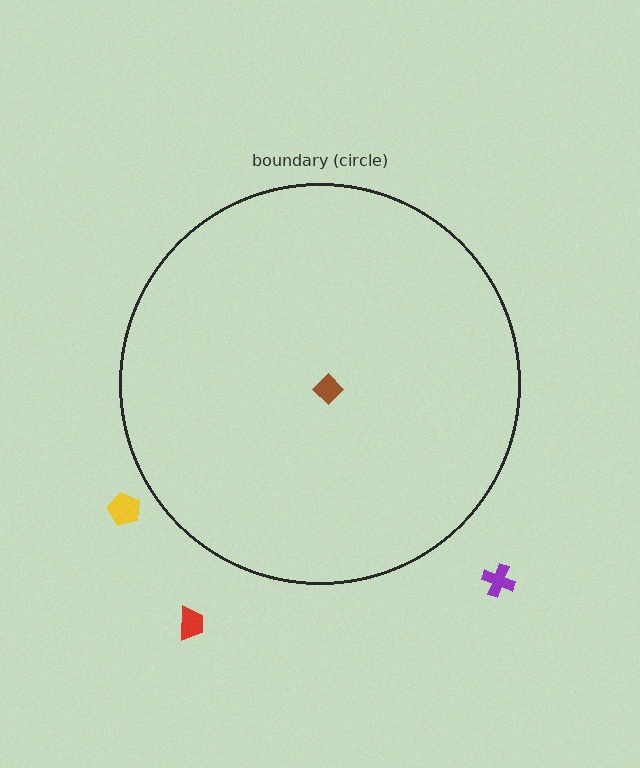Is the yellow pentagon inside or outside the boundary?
Outside.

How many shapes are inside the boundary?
1 inside, 3 outside.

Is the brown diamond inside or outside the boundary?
Inside.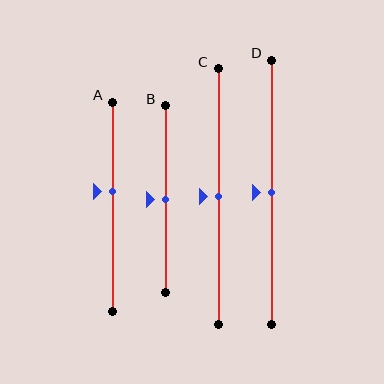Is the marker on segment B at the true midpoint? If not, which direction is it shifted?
Yes, the marker on segment B is at the true midpoint.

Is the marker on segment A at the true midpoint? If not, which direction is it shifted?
No, the marker on segment A is shifted upward by about 7% of the segment length.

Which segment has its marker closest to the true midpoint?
Segment B has its marker closest to the true midpoint.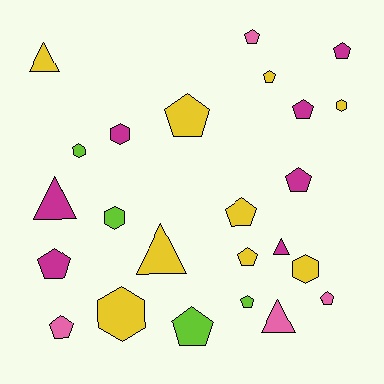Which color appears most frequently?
Yellow, with 9 objects.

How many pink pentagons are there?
There are 3 pink pentagons.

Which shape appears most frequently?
Pentagon, with 13 objects.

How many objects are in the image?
There are 24 objects.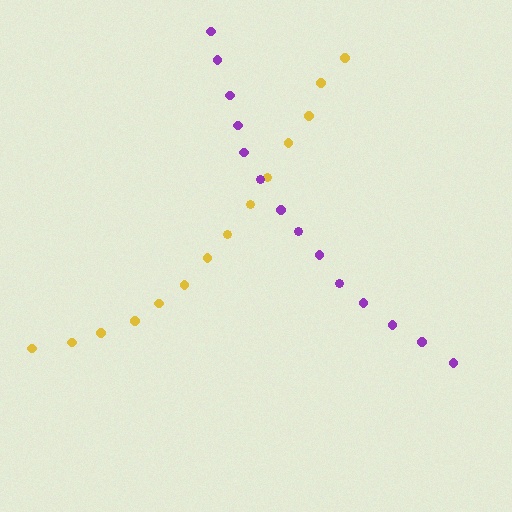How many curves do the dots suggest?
There are 2 distinct paths.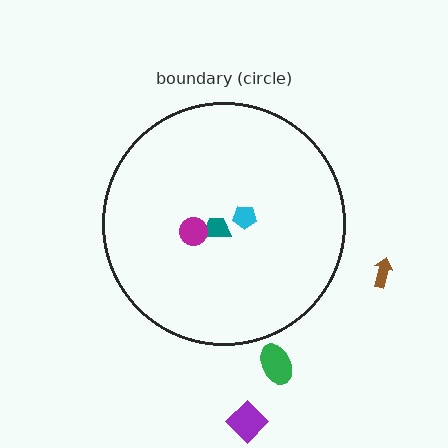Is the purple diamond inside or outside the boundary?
Outside.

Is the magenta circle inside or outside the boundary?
Inside.